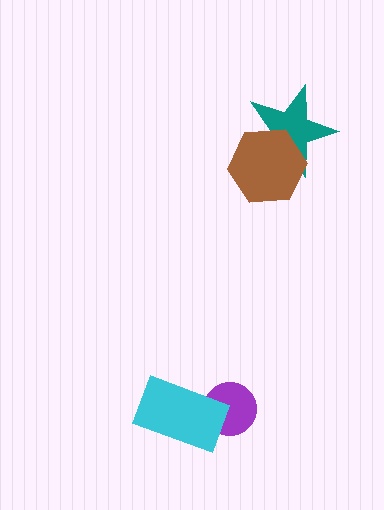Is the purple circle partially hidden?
Yes, it is partially covered by another shape.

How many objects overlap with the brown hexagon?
1 object overlaps with the brown hexagon.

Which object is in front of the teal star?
The brown hexagon is in front of the teal star.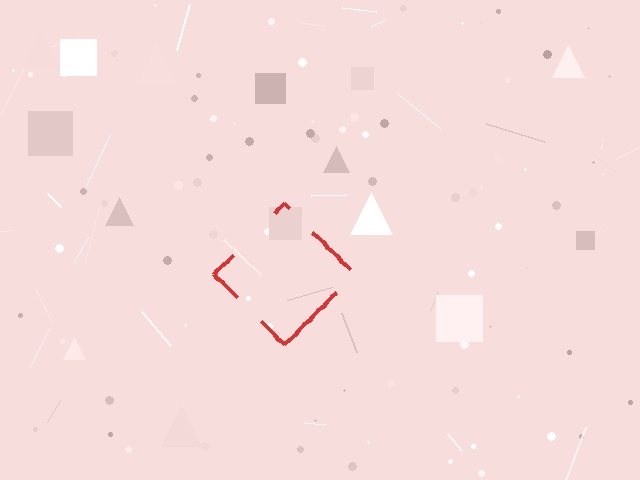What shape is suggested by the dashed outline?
The dashed outline suggests a diamond.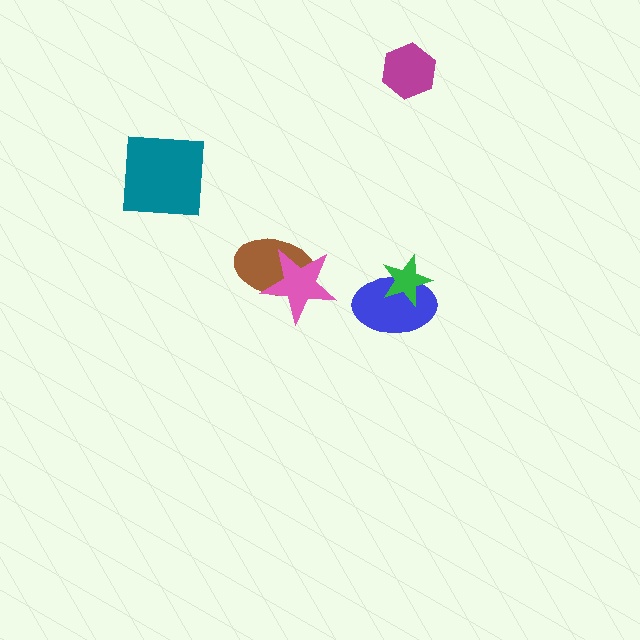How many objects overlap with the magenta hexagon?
0 objects overlap with the magenta hexagon.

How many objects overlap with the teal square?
0 objects overlap with the teal square.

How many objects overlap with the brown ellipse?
1 object overlaps with the brown ellipse.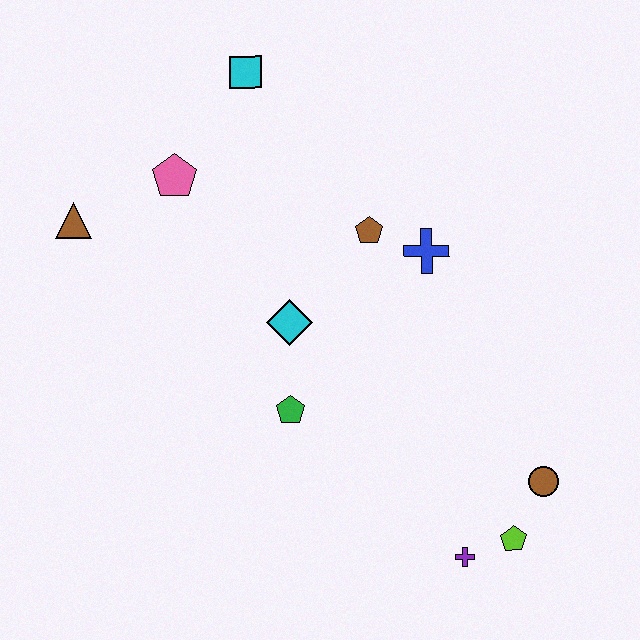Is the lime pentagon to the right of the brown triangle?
Yes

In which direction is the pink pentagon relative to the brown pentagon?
The pink pentagon is to the left of the brown pentagon.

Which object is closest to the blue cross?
The brown pentagon is closest to the blue cross.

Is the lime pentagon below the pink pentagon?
Yes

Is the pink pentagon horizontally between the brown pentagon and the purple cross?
No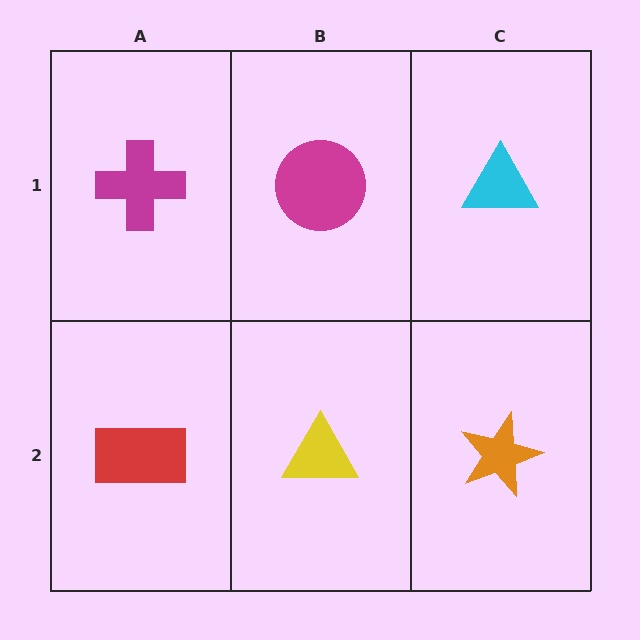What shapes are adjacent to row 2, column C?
A cyan triangle (row 1, column C), a yellow triangle (row 2, column B).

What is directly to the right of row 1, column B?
A cyan triangle.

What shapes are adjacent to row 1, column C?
An orange star (row 2, column C), a magenta circle (row 1, column B).